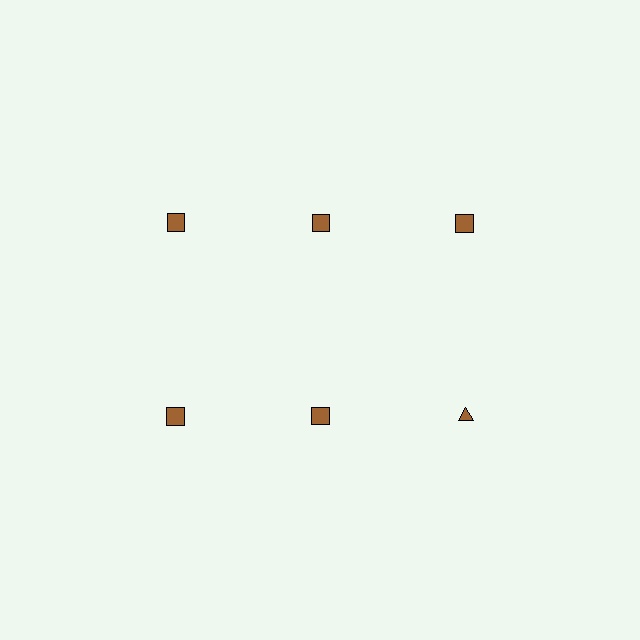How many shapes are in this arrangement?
There are 6 shapes arranged in a grid pattern.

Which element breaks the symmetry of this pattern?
The brown triangle in the second row, center column breaks the symmetry. All other shapes are brown squares.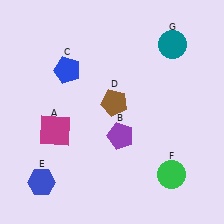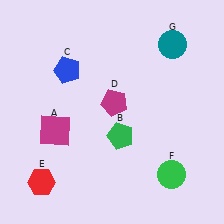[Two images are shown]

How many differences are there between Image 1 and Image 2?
There are 3 differences between the two images.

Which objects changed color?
B changed from purple to green. D changed from brown to magenta. E changed from blue to red.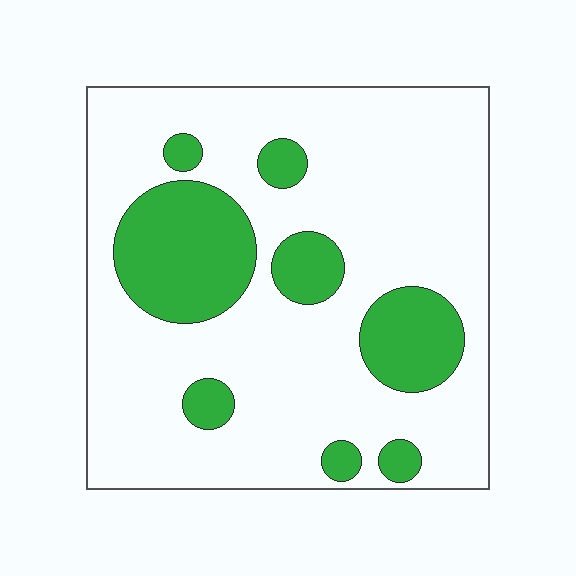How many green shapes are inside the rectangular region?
8.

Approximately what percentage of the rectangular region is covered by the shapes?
Approximately 25%.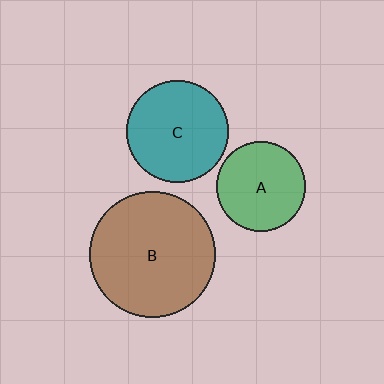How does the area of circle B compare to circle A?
Approximately 2.0 times.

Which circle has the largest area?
Circle B (brown).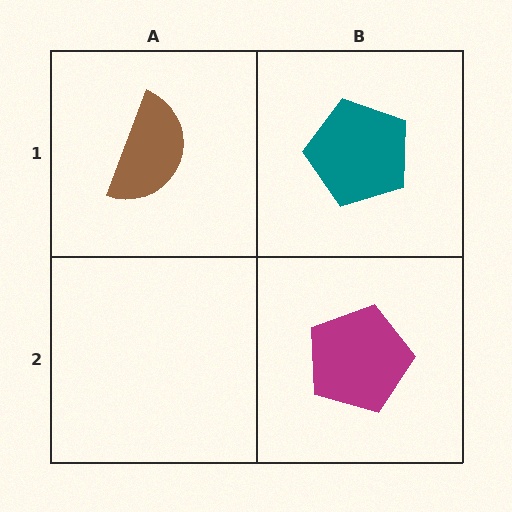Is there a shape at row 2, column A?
No, that cell is empty.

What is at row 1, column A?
A brown semicircle.